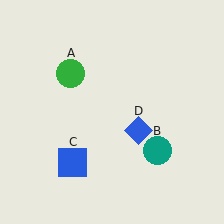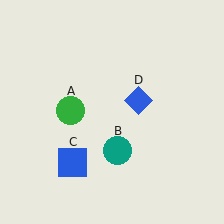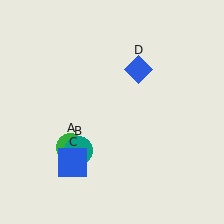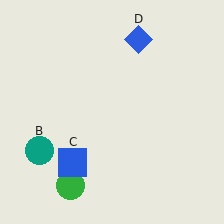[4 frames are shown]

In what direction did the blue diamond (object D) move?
The blue diamond (object D) moved up.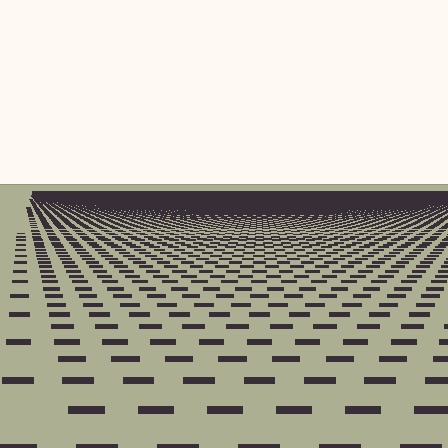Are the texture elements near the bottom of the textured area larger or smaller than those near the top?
Larger. Near the bottom, elements are closer to the viewer and appear at a bigger on-screen size.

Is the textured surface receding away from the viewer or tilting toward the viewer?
The surface is receding away from the viewer. Texture elements get smaller and denser toward the top.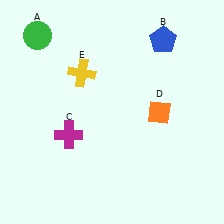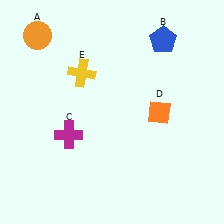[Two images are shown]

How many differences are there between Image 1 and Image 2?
There is 1 difference between the two images.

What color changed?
The circle (A) changed from green in Image 1 to orange in Image 2.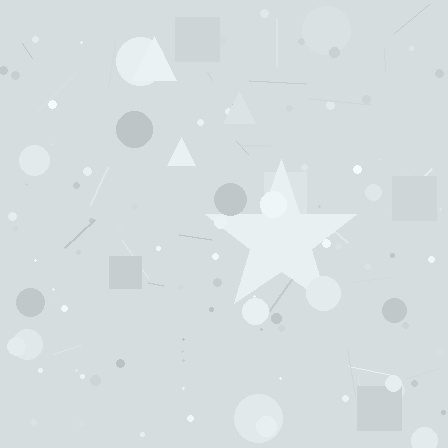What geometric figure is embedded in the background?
A star is embedded in the background.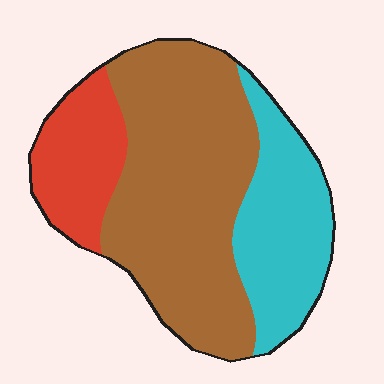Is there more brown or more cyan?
Brown.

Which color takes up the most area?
Brown, at roughly 55%.